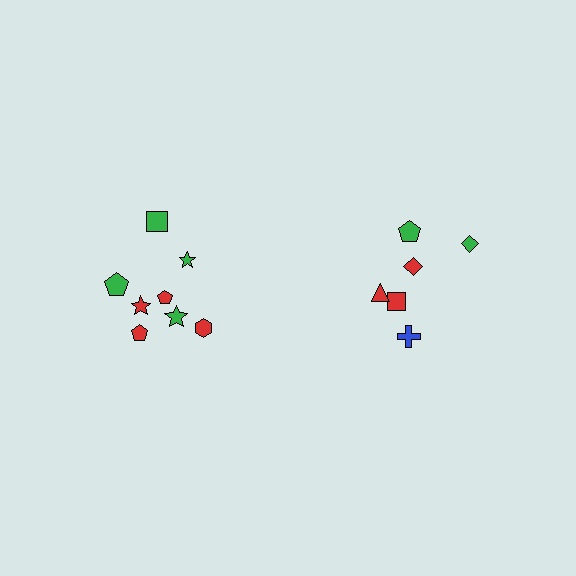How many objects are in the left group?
There are 8 objects.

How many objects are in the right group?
There are 6 objects.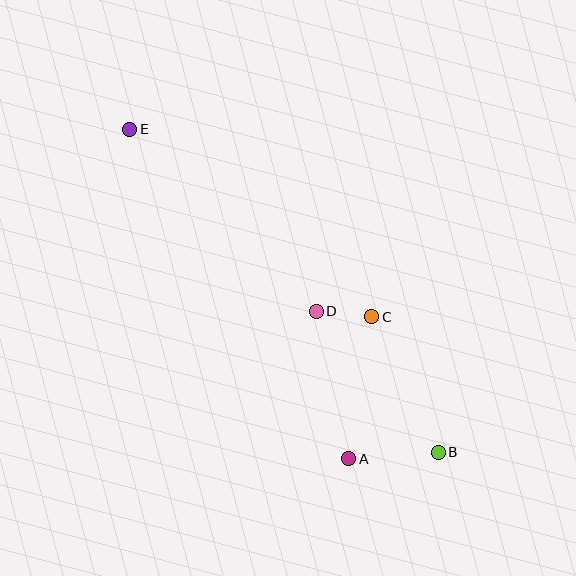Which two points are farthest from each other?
Points B and E are farthest from each other.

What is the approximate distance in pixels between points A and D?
The distance between A and D is approximately 151 pixels.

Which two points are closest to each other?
Points C and D are closest to each other.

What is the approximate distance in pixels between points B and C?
The distance between B and C is approximately 151 pixels.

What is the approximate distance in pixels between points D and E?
The distance between D and E is approximately 261 pixels.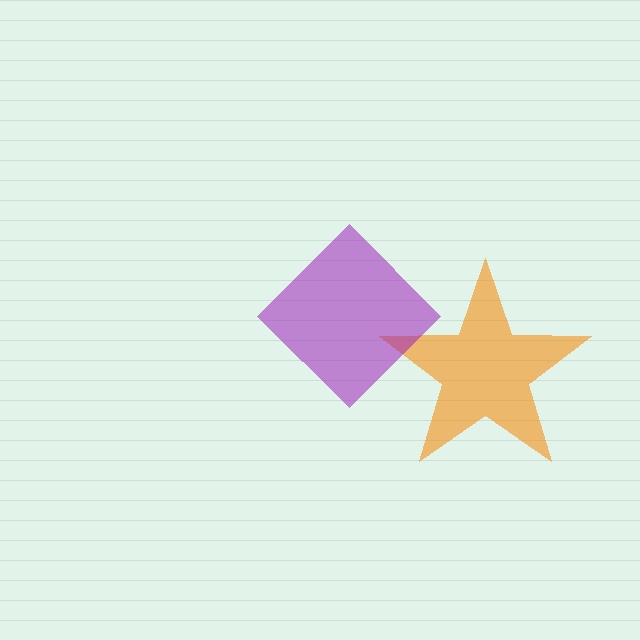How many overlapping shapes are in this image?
There are 2 overlapping shapes in the image.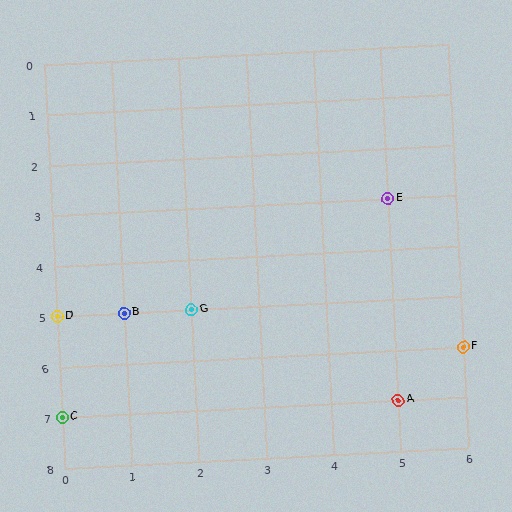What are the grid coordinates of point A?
Point A is at grid coordinates (5, 7).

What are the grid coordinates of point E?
Point E is at grid coordinates (5, 3).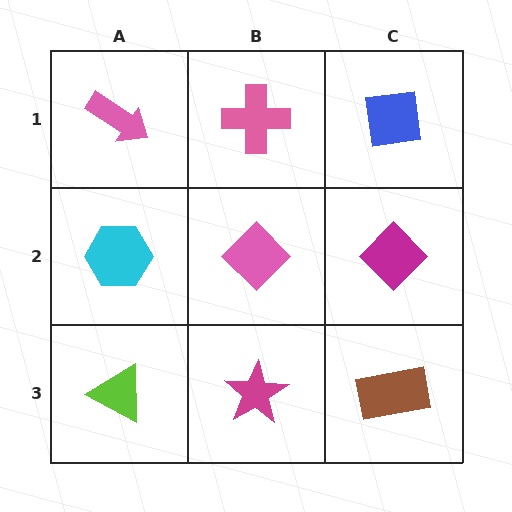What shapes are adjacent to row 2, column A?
A pink arrow (row 1, column A), a lime triangle (row 3, column A), a pink diamond (row 2, column B).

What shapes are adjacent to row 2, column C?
A blue square (row 1, column C), a brown rectangle (row 3, column C), a pink diamond (row 2, column B).